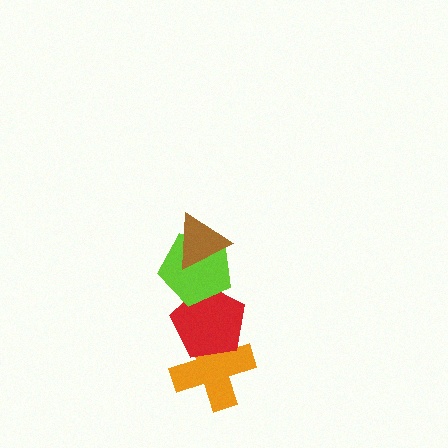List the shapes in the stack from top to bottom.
From top to bottom: the brown triangle, the lime pentagon, the red pentagon, the orange cross.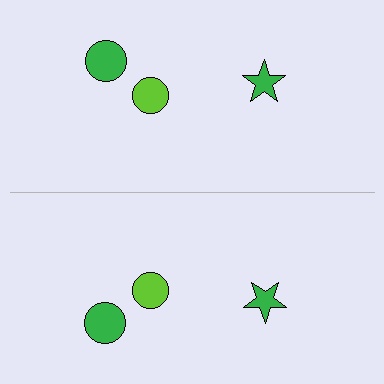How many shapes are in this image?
There are 6 shapes in this image.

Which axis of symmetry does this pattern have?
The pattern has a horizontal axis of symmetry running through the center of the image.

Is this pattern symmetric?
Yes, this pattern has bilateral (reflection) symmetry.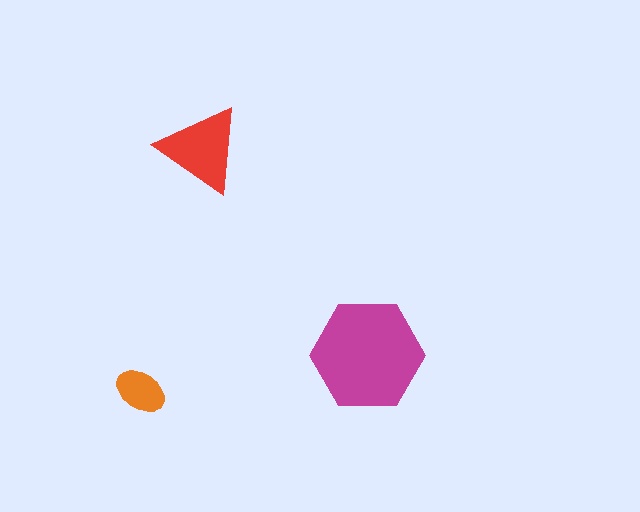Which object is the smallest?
The orange ellipse.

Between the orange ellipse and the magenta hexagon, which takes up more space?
The magenta hexagon.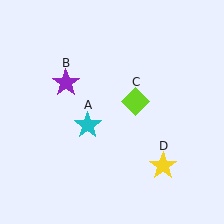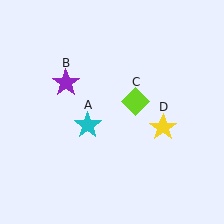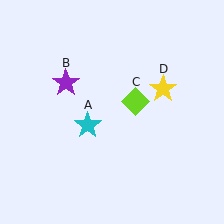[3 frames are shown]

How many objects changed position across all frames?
1 object changed position: yellow star (object D).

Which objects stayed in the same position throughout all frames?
Cyan star (object A) and purple star (object B) and lime diamond (object C) remained stationary.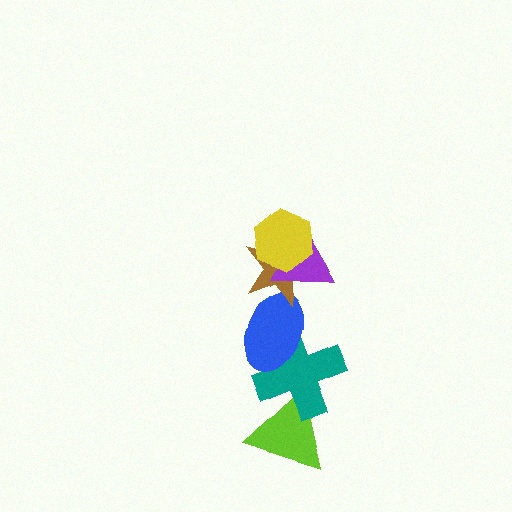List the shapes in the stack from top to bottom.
From top to bottom: the yellow hexagon, the purple triangle, the brown star, the blue ellipse, the teal cross, the lime triangle.